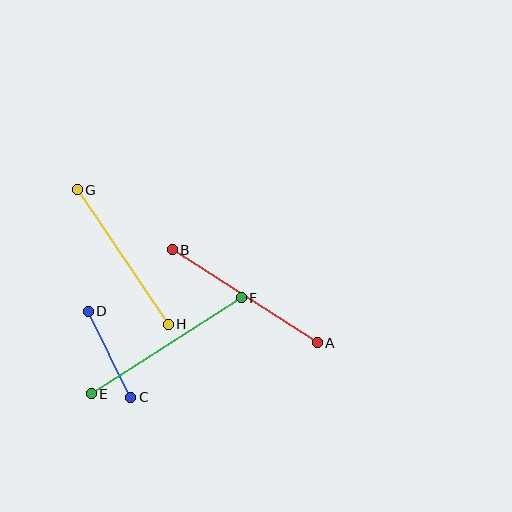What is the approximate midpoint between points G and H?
The midpoint is at approximately (123, 257) pixels.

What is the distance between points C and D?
The distance is approximately 96 pixels.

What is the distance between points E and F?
The distance is approximately 178 pixels.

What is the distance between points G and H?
The distance is approximately 162 pixels.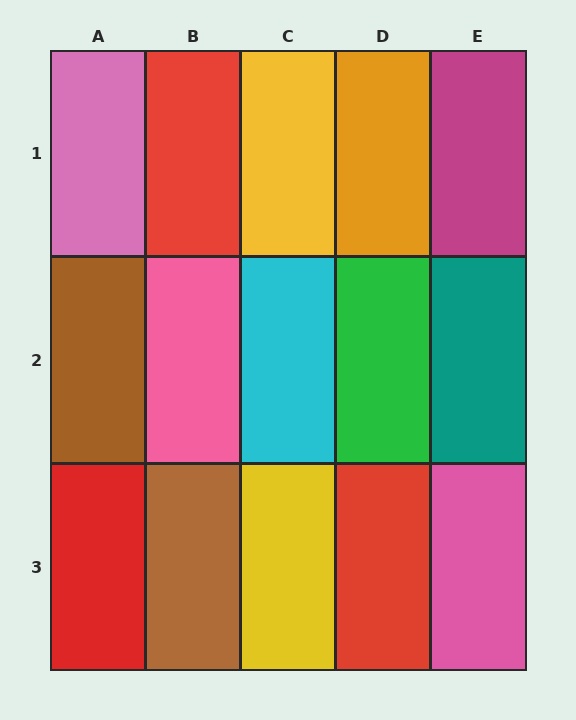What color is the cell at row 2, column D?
Green.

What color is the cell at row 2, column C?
Cyan.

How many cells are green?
1 cell is green.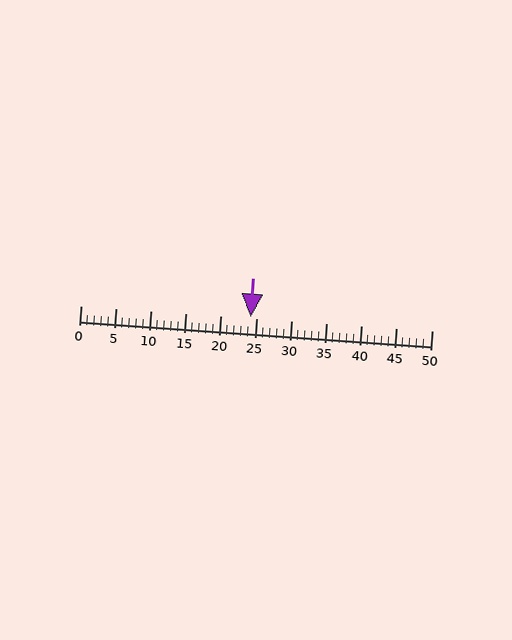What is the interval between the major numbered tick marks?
The major tick marks are spaced 5 units apart.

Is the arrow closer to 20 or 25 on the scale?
The arrow is closer to 25.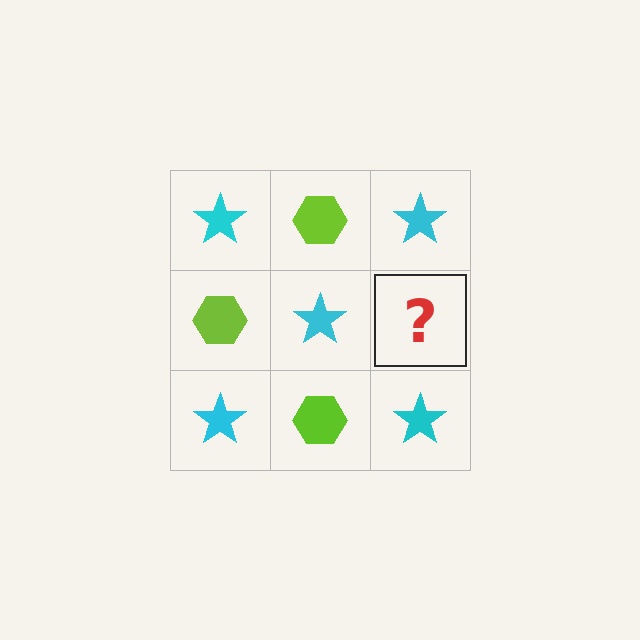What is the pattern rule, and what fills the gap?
The rule is that it alternates cyan star and lime hexagon in a checkerboard pattern. The gap should be filled with a lime hexagon.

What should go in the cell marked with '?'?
The missing cell should contain a lime hexagon.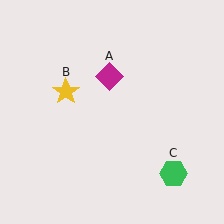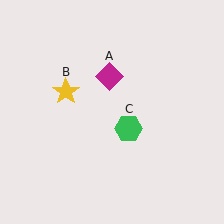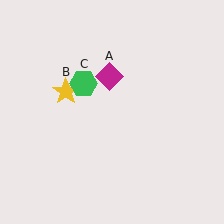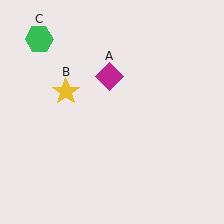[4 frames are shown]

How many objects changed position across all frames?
1 object changed position: green hexagon (object C).